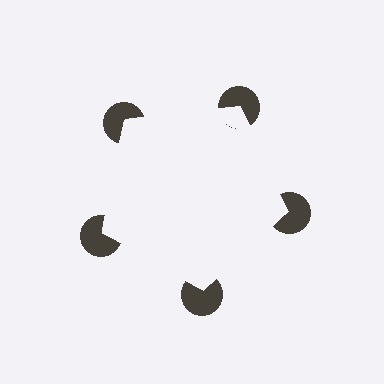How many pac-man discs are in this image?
There are 5 — one at each vertex of the illusory pentagon.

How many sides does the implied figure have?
5 sides.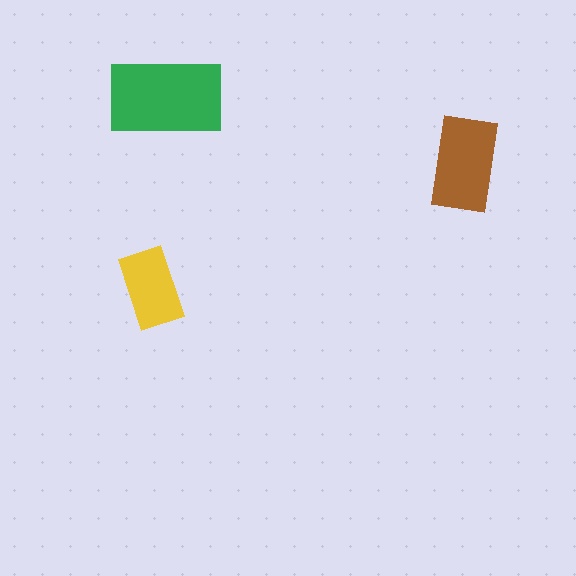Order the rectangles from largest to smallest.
the green one, the brown one, the yellow one.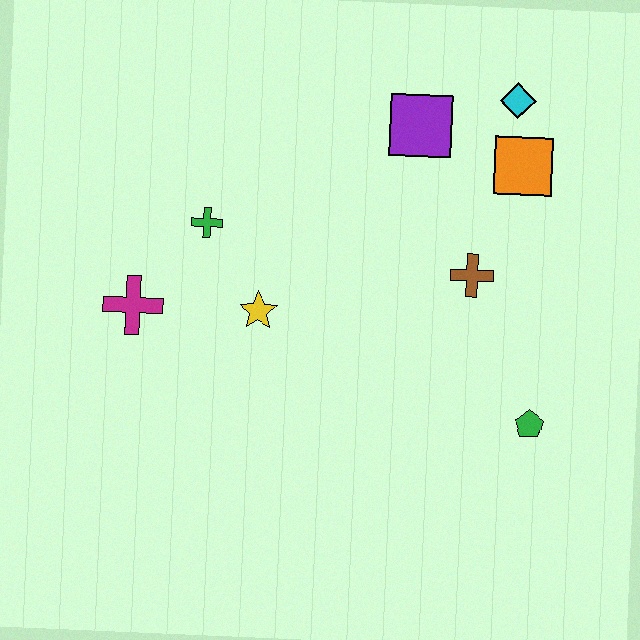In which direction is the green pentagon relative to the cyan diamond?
The green pentagon is below the cyan diamond.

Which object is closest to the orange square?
The cyan diamond is closest to the orange square.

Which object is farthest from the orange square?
The magenta cross is farthest from the orange square.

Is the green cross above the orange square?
No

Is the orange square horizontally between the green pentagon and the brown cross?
Yes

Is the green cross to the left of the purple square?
Yes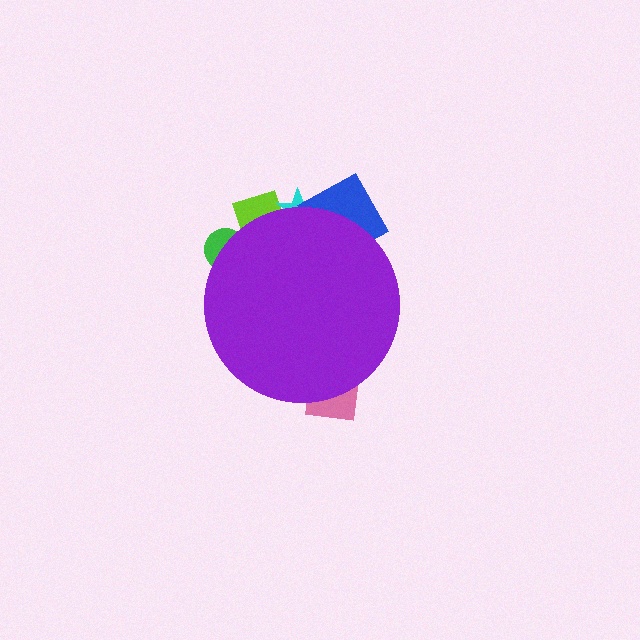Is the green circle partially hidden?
Yes, the green circle is partially hidden behind the purple circle.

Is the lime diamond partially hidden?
Yes, the lime diamond is partially hidden behind the purple circle.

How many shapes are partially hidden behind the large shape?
5 shapes are partially hidden.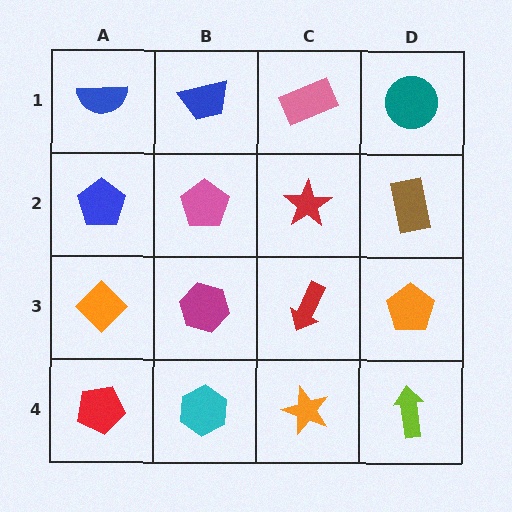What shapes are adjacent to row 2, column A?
A blue semicircle (row 1, column A), an orange diamond (row 3, column A), a pink pentagon (row 2, column B).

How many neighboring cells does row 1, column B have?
3.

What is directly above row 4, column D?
An orange pentagon.